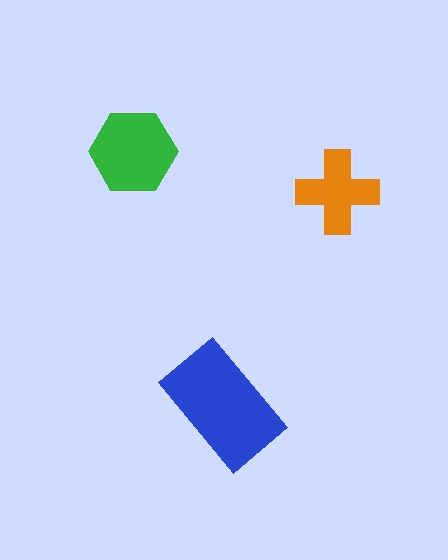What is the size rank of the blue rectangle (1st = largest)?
1st.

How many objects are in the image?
There are 3 objects in the image.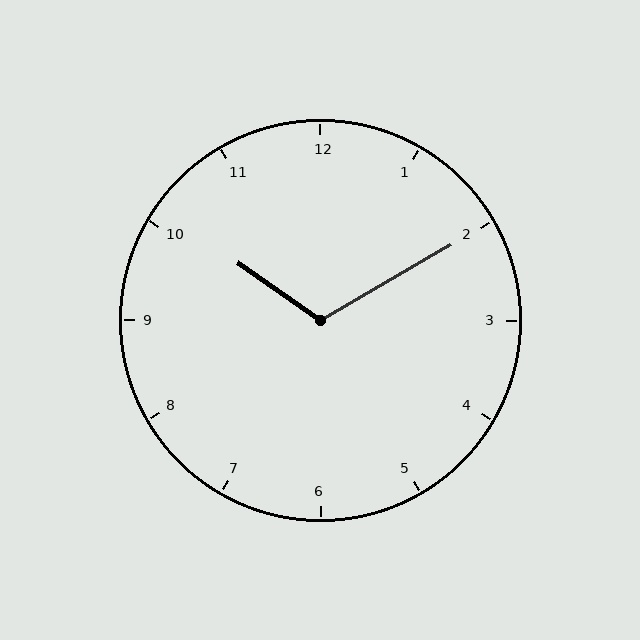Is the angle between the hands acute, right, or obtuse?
It is obtuse.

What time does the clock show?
10:10.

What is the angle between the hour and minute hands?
Approximately 115 degrees.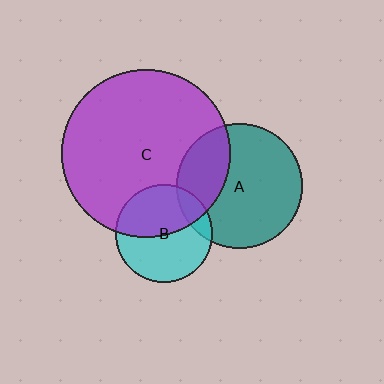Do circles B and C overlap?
Yes.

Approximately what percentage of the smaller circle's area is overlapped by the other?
Approximately 45%.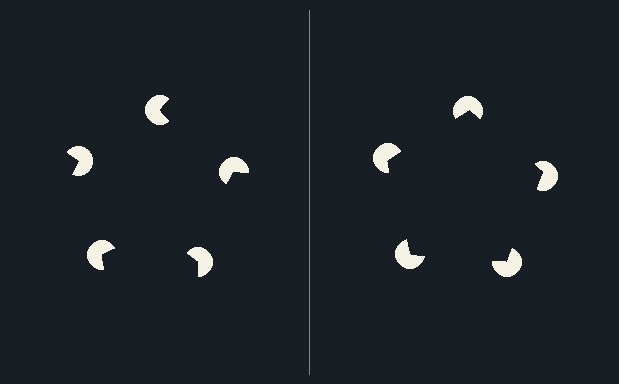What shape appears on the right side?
An illusory pentagon.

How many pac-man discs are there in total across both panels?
10 — 5 on each side.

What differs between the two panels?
The pac-man discs are positioned identically on both sides; only the wedge orientations differ. On the right they align to a pentagon; on the left they are misaligned.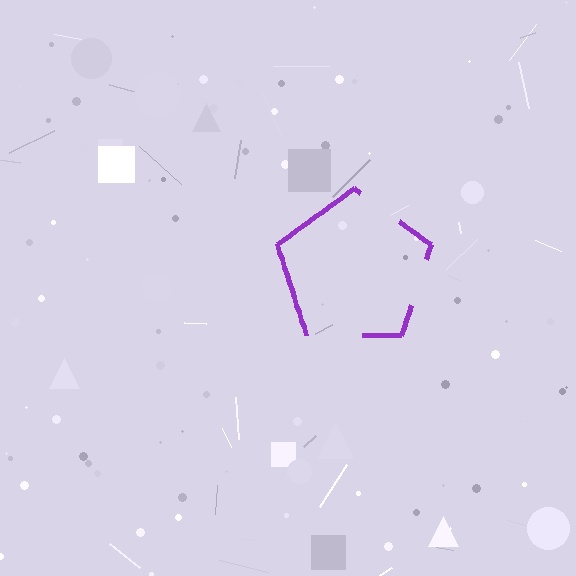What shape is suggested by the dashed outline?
The dashed outline suggests a pentagon.